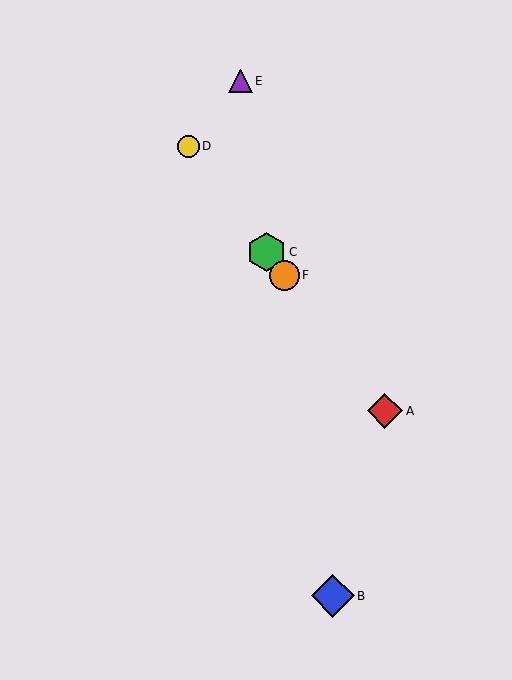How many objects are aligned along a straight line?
4 objects (A, C, D, F) are aligned along a straight line.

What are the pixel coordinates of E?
Object E is at (240, 81).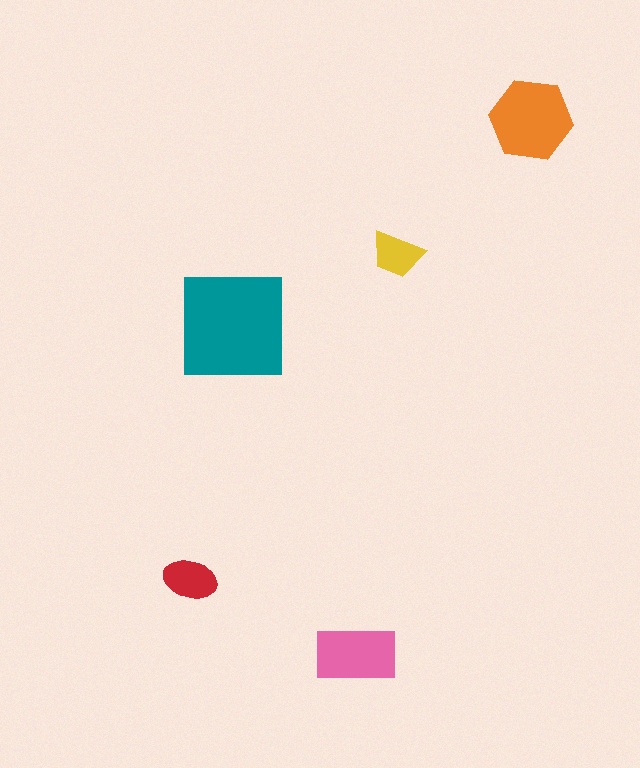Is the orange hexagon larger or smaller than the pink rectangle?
Larger.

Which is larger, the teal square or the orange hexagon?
The teal square.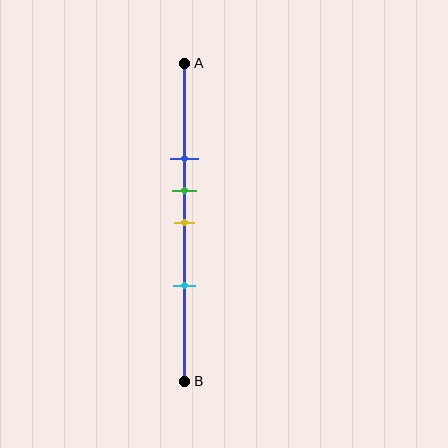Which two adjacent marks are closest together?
The green and yellow marks are the closest adjacent pair.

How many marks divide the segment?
There are 4 marks dividing the segment.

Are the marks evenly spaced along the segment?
No, the marks are not evenly spaced.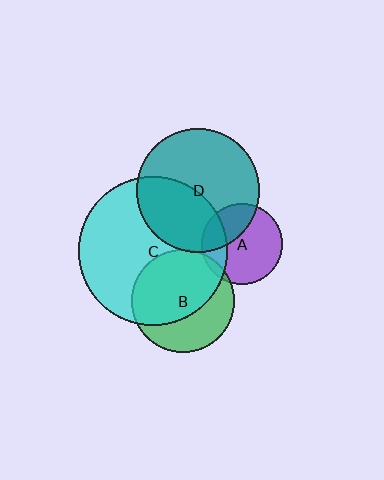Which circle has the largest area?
Circle C (cyan).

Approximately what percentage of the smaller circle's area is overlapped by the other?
Approximately 5%.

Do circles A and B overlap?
Yes.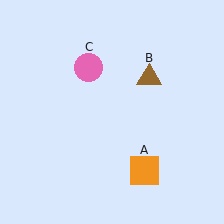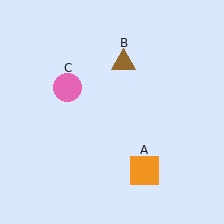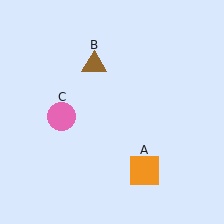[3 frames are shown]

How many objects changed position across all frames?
2 objects changed position: brown triangle (object B), pink circle (object C).